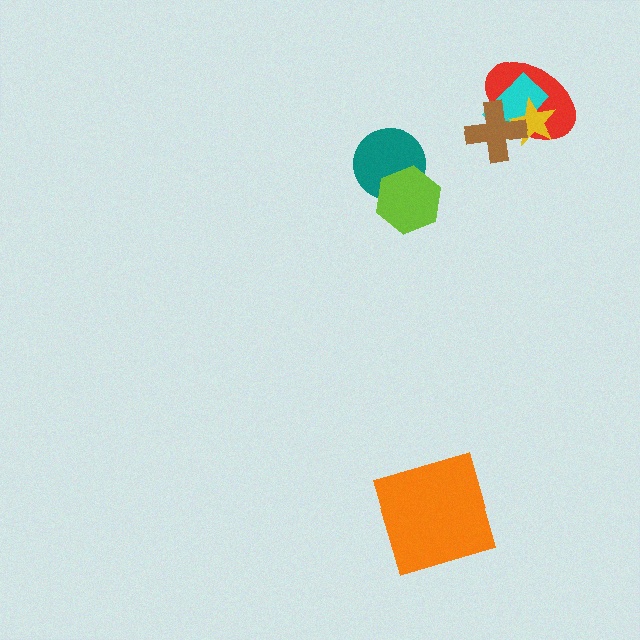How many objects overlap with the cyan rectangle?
3 objects overlap with the cyan rectangle.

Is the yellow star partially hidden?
Yes, it is partially covered by another shape.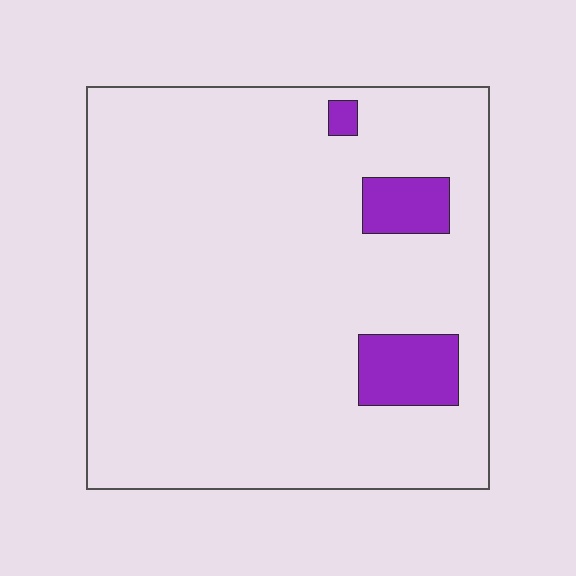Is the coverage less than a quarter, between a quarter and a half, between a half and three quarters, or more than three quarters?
Less than a quarter.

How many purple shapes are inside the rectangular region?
3.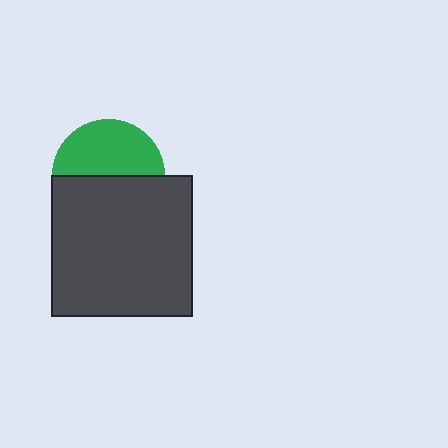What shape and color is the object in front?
The object in front is a dark gray square.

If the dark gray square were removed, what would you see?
You would see the complete green circle.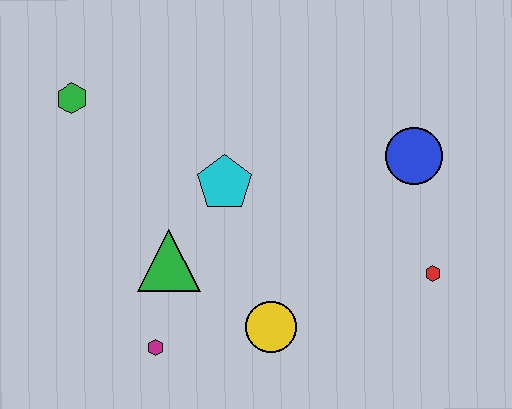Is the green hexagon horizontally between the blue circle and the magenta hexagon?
No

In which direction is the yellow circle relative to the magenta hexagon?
The yellow circle is to the right of the magenta hexagon.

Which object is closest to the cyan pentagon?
The green triangle is closest to the cyan pentagon.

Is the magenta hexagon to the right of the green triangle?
No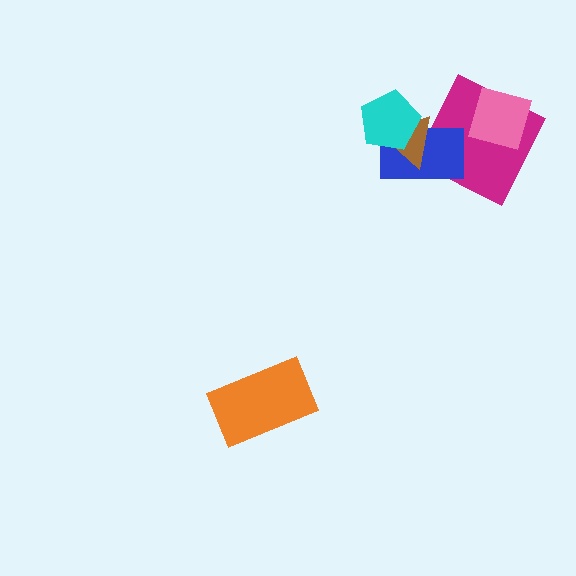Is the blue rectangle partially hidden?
Yes, it is partially covered by another shape.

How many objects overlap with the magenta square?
3 objects overlap with the magenta square.